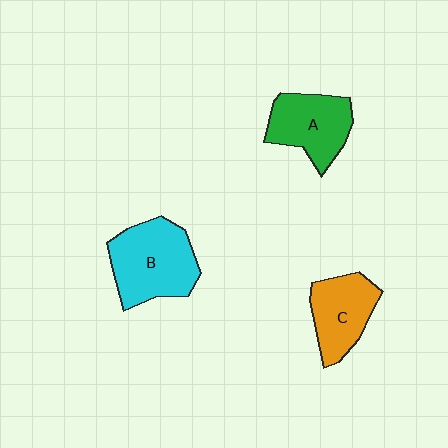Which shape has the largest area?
Shape B (cyan).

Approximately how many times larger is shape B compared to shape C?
Approximately 1.4 times.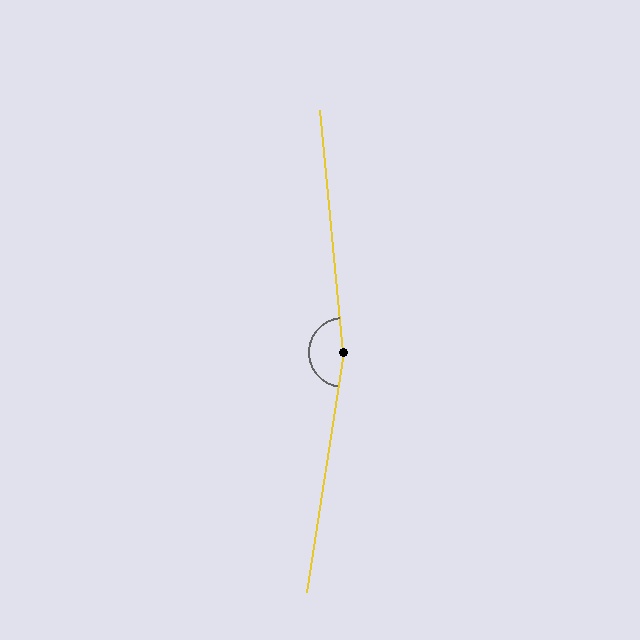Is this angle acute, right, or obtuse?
It is obtuse.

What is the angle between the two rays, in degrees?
Approximately 166 degrees.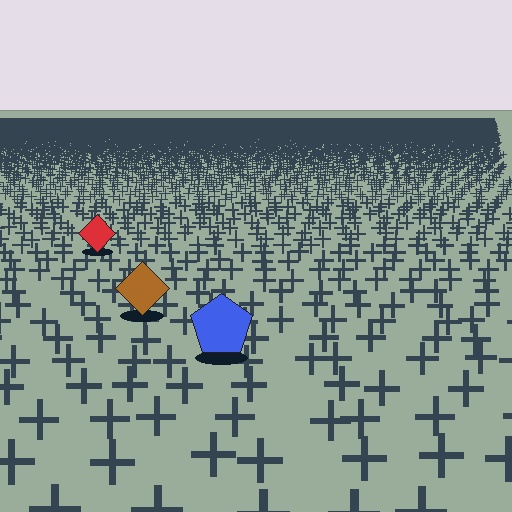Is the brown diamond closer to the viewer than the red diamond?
Yes. The brown diamond is closer — you can tell from the texture gradient: the ground texture is coarser near it.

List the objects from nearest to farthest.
From nearest to farthest: the blue pentagon, the brown diamond, the red diamond.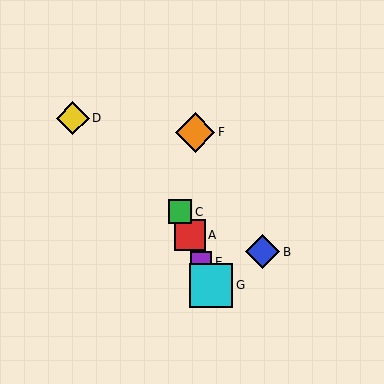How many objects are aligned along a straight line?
4 objects (A, C, E, G) are aligned along a straight line.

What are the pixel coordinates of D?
Object D is at (73, 118).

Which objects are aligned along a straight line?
Objects A, C, E, G are aligned along a straight line.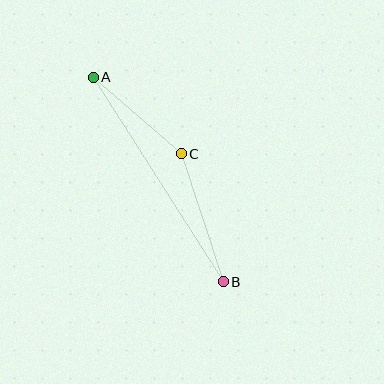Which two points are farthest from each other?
Points A and B are farthest from each other.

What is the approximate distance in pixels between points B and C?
The distance between B and C is approximately 135 pixels.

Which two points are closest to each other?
Points A and C are closest to each other.